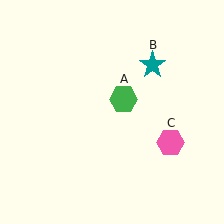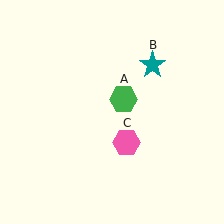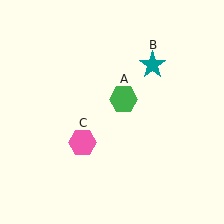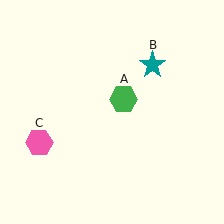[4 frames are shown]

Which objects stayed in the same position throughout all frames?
Green hexagon (object A) and teal star (object B) remained stationary.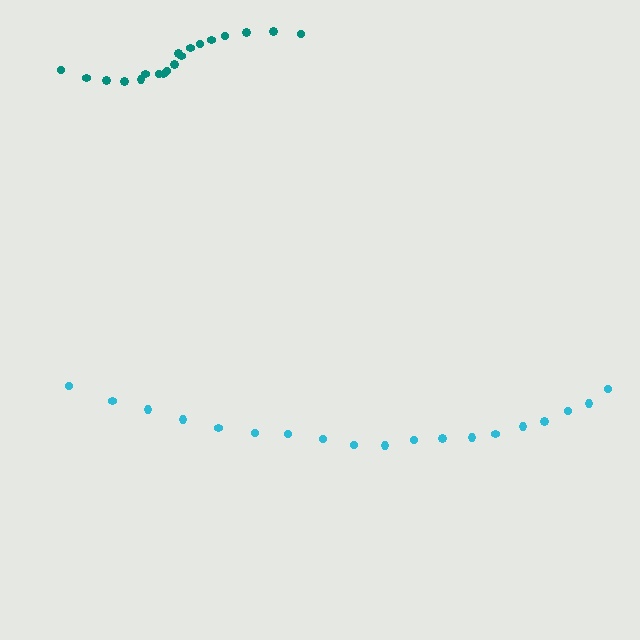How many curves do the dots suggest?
There are 2 distinct paths.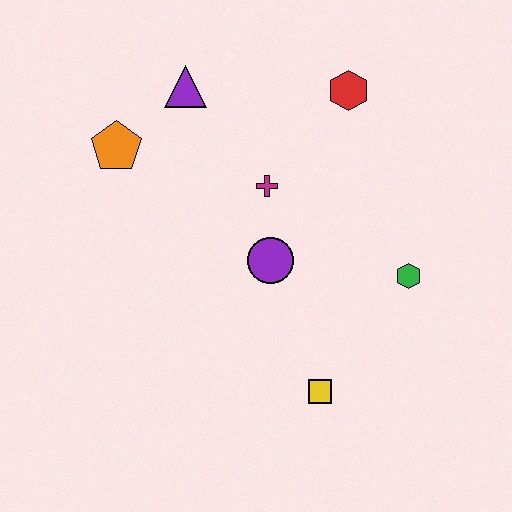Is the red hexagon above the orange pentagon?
Yes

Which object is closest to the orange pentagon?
The purple triangle is closest to the orange pentagon.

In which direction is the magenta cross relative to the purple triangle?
The magenta cross is below the purple triangle.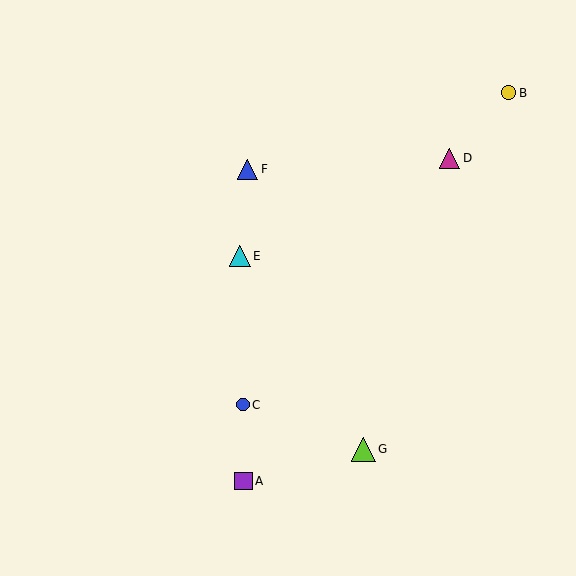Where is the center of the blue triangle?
The center of the blue triangle is at (248, 169).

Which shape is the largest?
The lime triangle (labeled G) is the largest.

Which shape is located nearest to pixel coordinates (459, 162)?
The magenta triangle (labeled D) at (450, 158) is nearest to that location.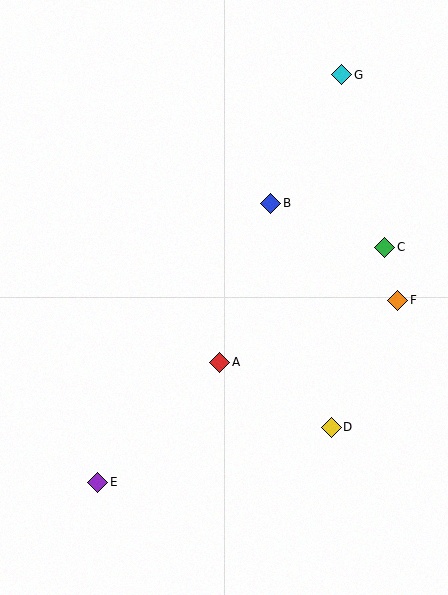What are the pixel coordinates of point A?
Point A is at (220, 362).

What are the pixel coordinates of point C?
Point C is at (385, 247).